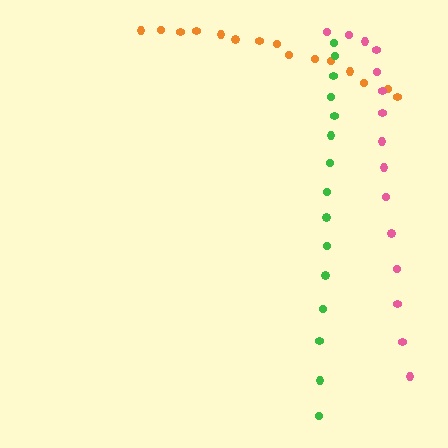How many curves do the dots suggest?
There are 3 distinct paths.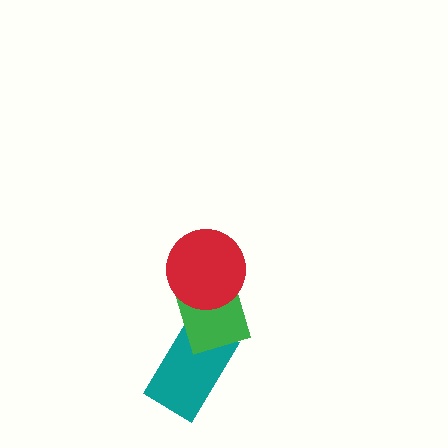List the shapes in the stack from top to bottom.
From top to bottom: the red circle, the green diamond, the teal rectangle.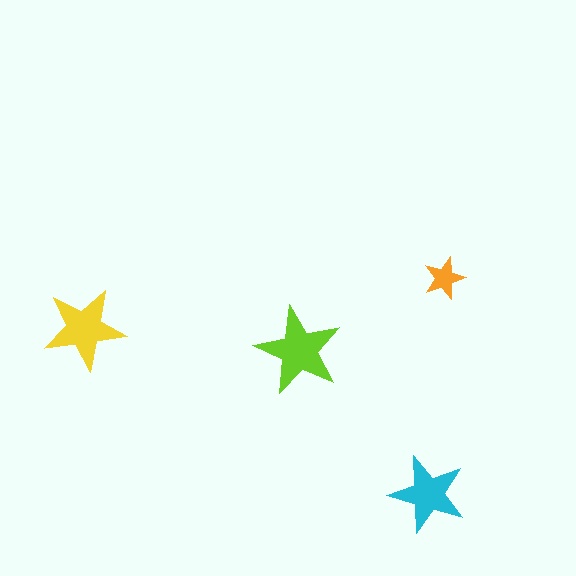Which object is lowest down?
The cyan star is bottommost.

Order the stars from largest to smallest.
the lime one, the yellow one, the cyan one, the orange one.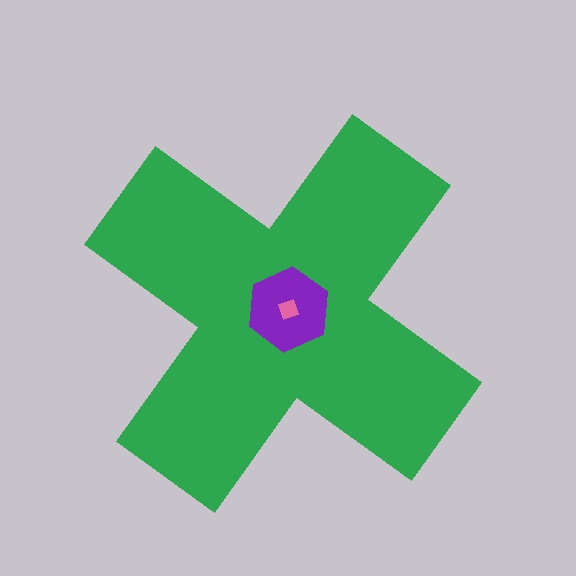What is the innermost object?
The pink diamond.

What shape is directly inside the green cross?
The purple hexagon.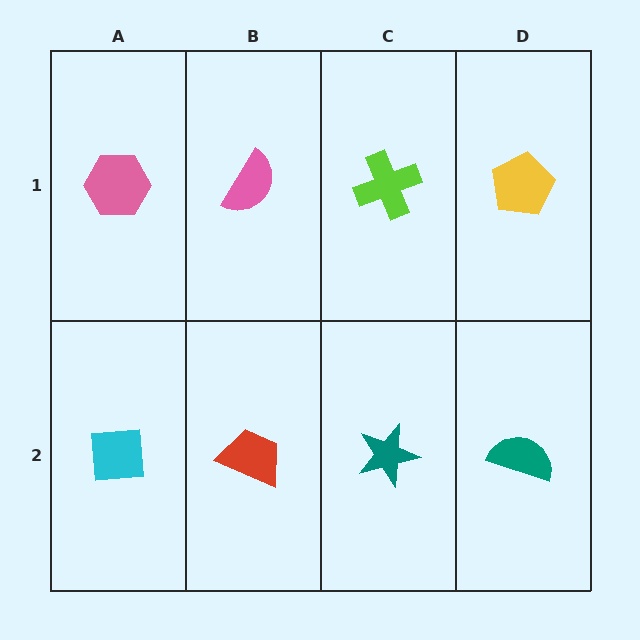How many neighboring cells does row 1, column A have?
2.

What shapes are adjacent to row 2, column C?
A lime cross (row 1, column C), a red trapezoid (row 2, column B), a teal semicircle (row 2, column D).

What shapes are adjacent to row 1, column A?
A cyan square (row 2, column A), a pink semicircle (row 1, column B).